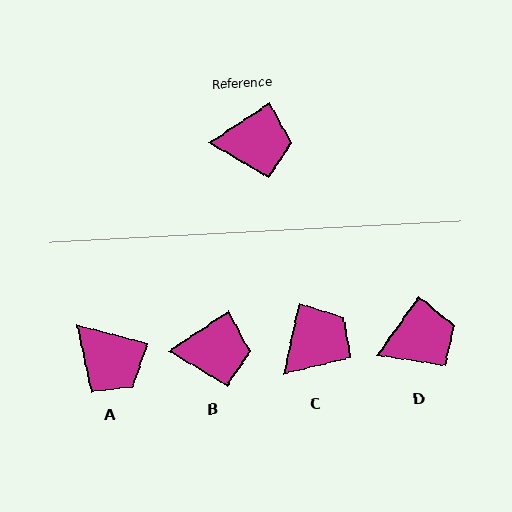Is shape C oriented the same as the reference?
No, it is off by about 44 degrees.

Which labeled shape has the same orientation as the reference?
B.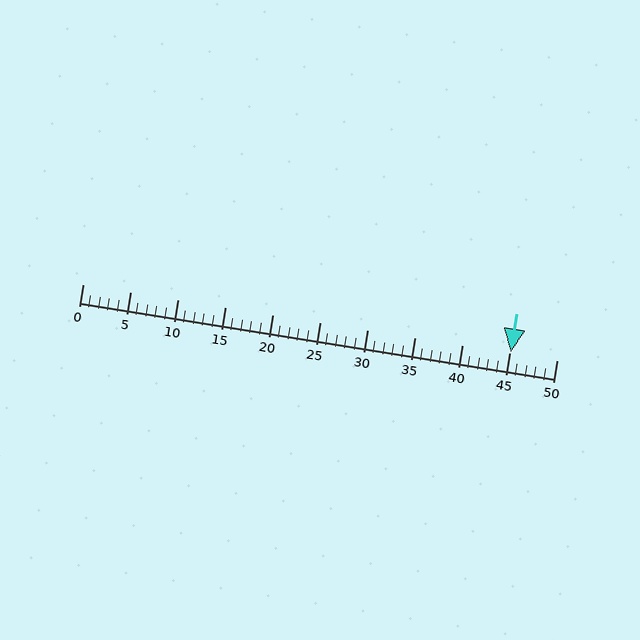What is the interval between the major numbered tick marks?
The major tick marks are spaced 5 units apart.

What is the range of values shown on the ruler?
The ruler shows values from 0 to 50.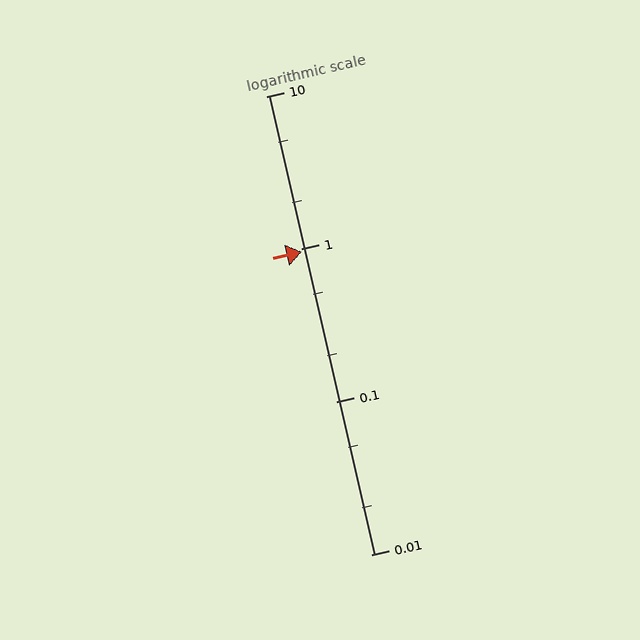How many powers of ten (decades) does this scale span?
The scale spans 3 decades, from 0.01 to 10.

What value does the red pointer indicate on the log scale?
The pointer indicates approximately 0.96.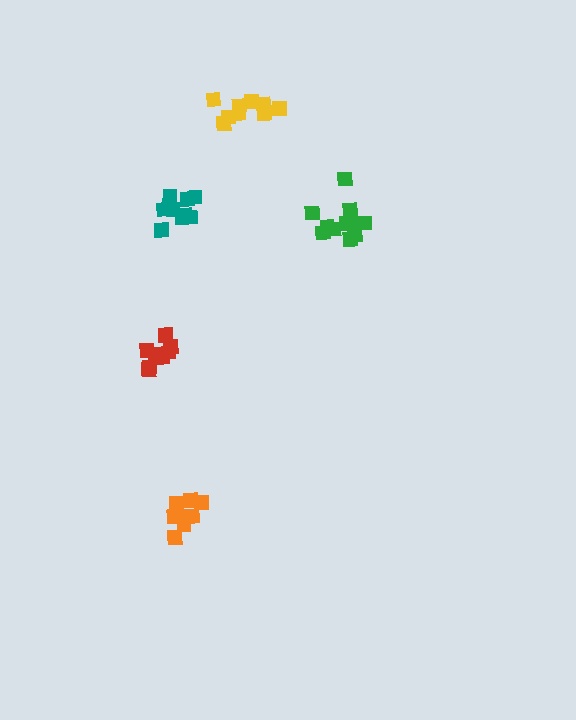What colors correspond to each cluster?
The clusters are colored: yellow, teal, orange, green, red.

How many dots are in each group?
Group 1: 9 dots, Group 2: 10 dots, Group 3: 9 dots, Group 4: 11 dots, Group 5: 8 dots (47 total).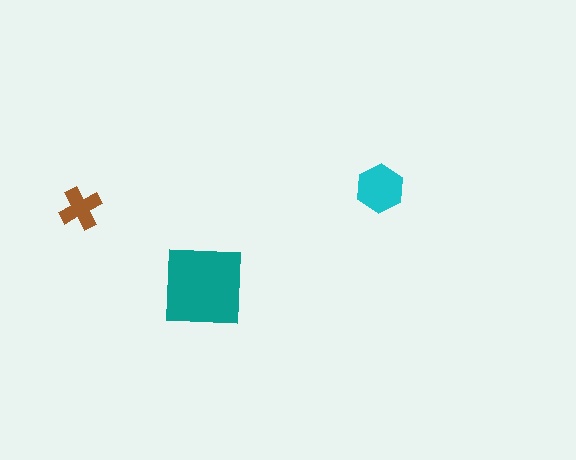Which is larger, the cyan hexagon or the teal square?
The teal square.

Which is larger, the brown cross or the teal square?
The teal square.